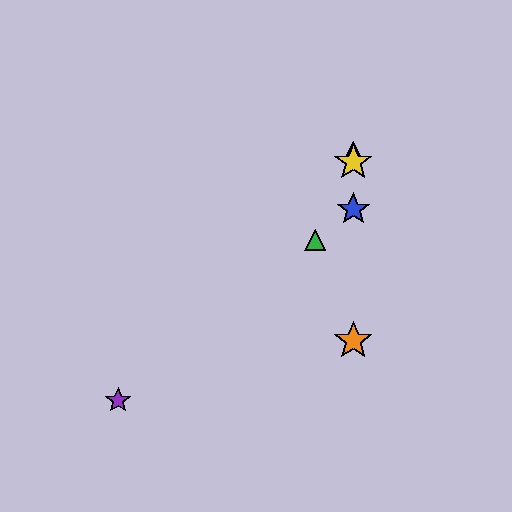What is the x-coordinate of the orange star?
The orange star is at x≈353.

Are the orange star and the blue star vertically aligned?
Yes, both are at x≈353.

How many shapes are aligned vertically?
4 shapes (the red triangle, the blue star, the yellow star, the orange star) are aligned vertically.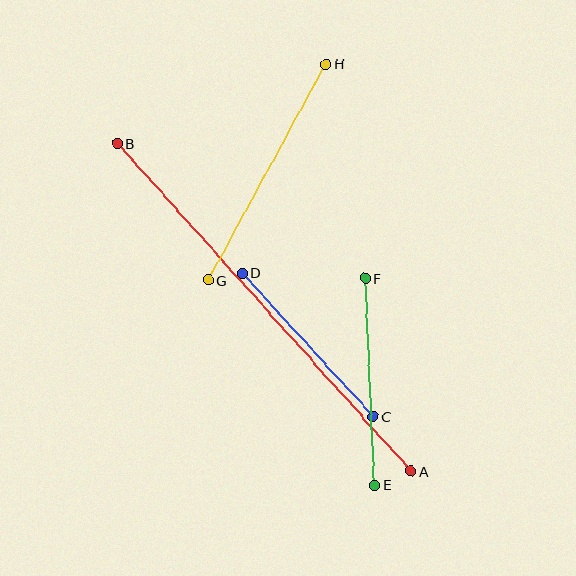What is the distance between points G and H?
The distance is approximately 246 pixels.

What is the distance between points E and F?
The distance is approximately 207 pixels.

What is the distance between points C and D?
The distance is approximately 194 pixels.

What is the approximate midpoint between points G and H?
The midpoint is at approximately (267, 172) pixels.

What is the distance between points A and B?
The distance is approximately 441 pixels.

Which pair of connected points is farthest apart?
Points A and B are farthest apart.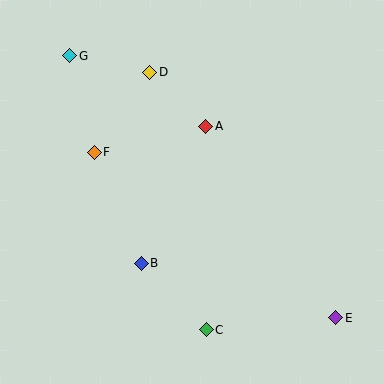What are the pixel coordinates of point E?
Point E is at (336, 318).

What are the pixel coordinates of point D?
Point D is at (150, 72).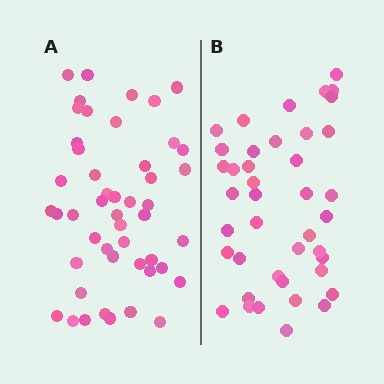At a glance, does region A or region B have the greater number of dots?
Region A (the left region) has more dots.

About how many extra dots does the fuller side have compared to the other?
Region A has roughly 8 or so more dots than region B.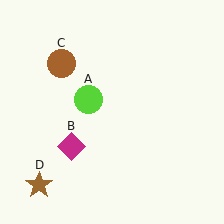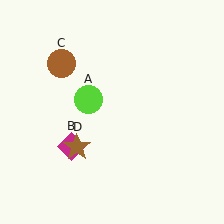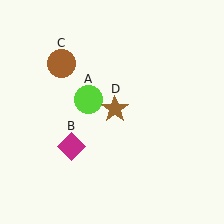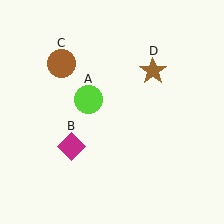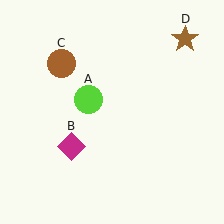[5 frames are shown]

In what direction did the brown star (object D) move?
The brown star (object D) moved up and to the right.